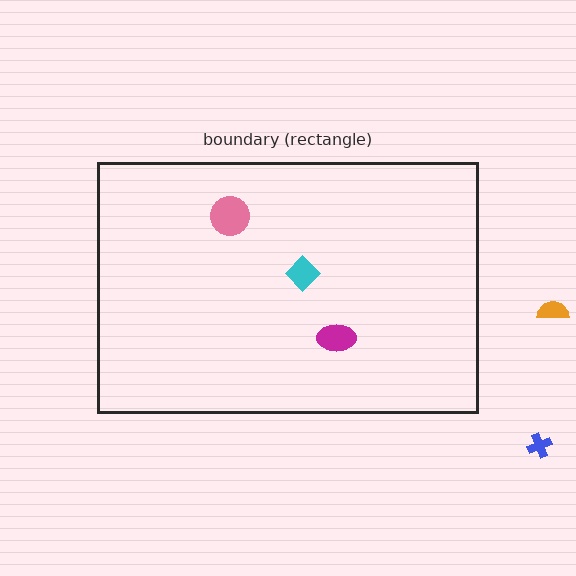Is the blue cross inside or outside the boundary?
Outside.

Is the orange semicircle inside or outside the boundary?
Outside.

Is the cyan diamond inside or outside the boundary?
Inside.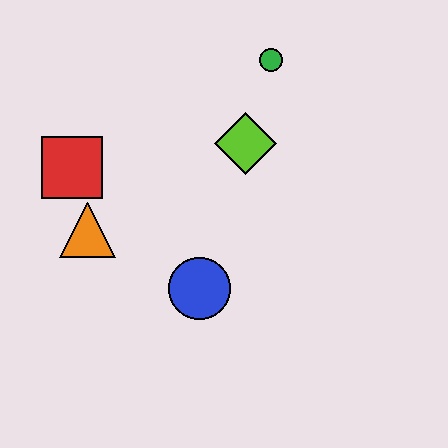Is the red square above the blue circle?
Yes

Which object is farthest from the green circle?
The orange triangle is farthest from the green circle.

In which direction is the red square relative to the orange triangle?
The red square is above the orange triangle.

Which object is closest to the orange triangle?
The red square is closest to the orange triangle.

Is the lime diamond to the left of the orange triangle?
No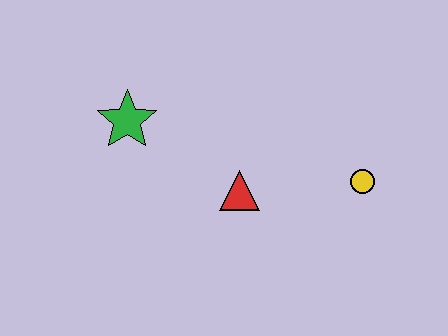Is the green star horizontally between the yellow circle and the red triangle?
No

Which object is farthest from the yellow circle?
The green star is farthest from the yellow circle.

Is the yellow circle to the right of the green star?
Yes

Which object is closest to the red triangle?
The yellow circle is closest to the red triangle.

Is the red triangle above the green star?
No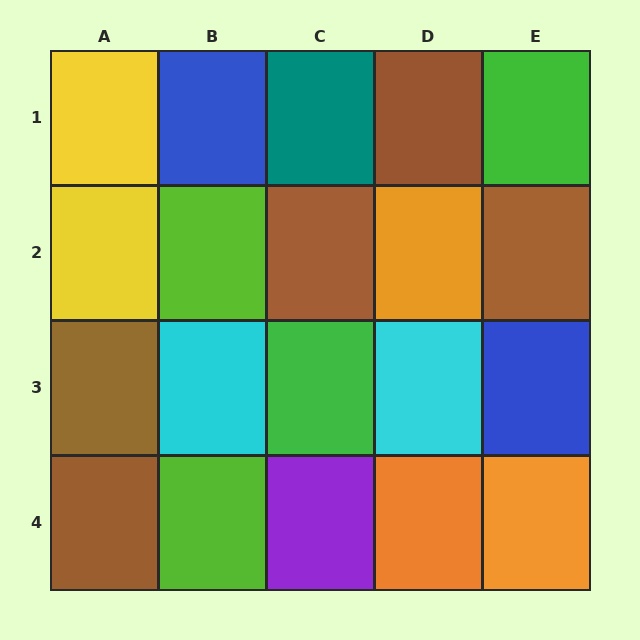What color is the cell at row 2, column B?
Lime.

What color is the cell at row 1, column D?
Brown.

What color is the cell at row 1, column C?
Teal.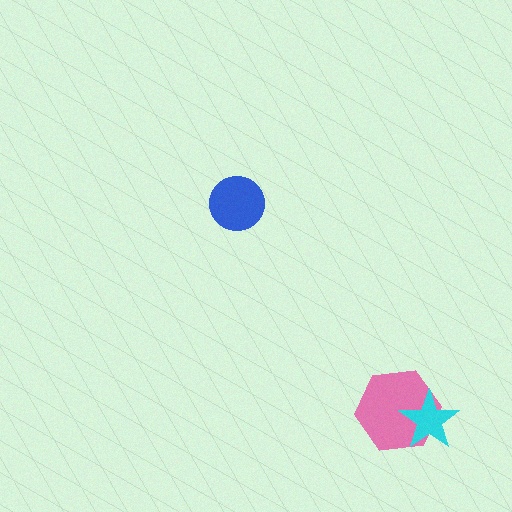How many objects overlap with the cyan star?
1 object overlaps with the cyan star.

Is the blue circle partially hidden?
No, no other shape covers it.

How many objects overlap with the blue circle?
0 objects overlap with the blue circle.